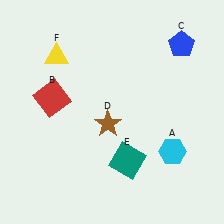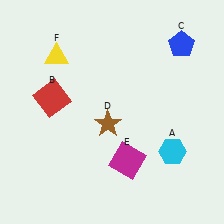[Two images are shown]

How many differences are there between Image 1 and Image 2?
There is 1 difference between the two images.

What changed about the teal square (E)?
In Image 1, E is teal. In Image 2, it changed to magenta.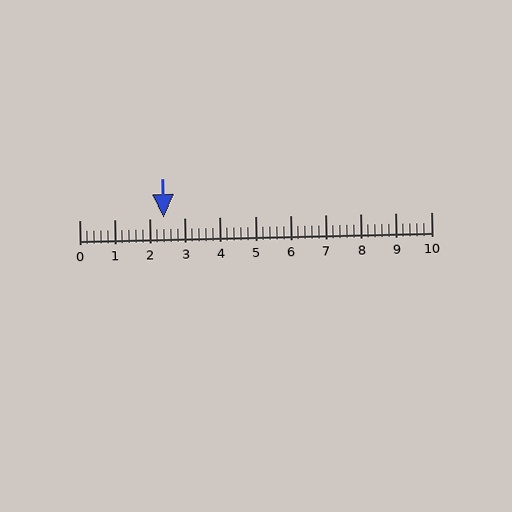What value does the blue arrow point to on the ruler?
The blue arrow points to approximately 2.4.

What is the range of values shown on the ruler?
The ruler shows values from 0 to 10.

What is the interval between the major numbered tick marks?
The major tick marks are spaced 1 units apart.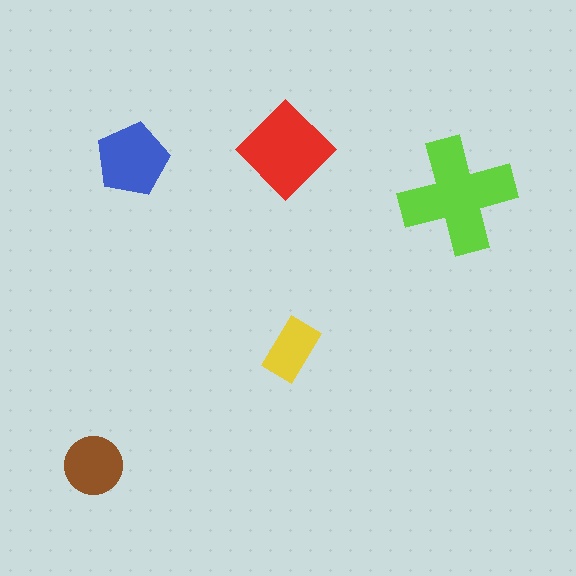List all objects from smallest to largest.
The yellow rectangle, the brown circle, the blue pentagon, the red diamond, the lime cross.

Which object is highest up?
The red diamond is topmost.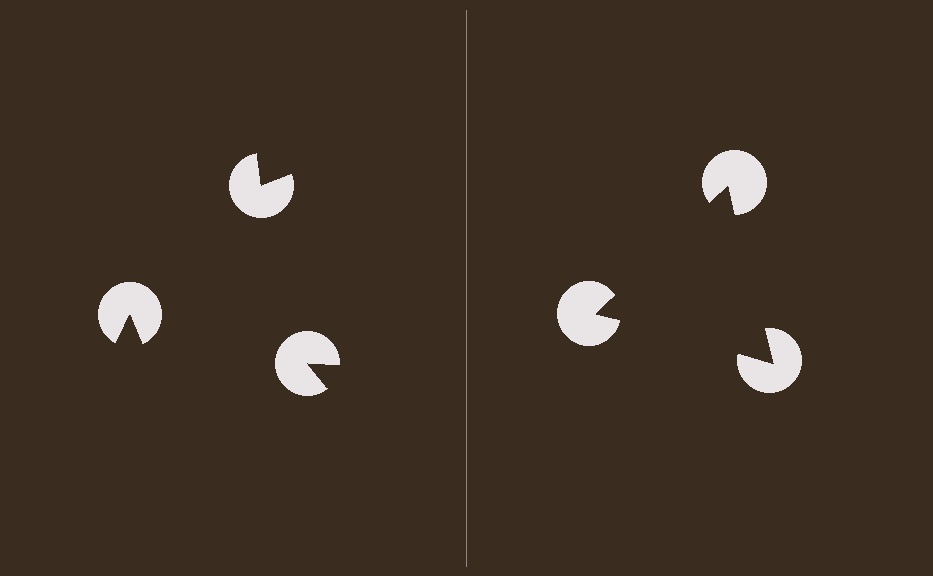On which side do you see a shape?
An illusory triangle appears on the right side. On the left side the wedge cuts are rotated, so no coherent shape forms.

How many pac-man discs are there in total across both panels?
6 — 3 on each side.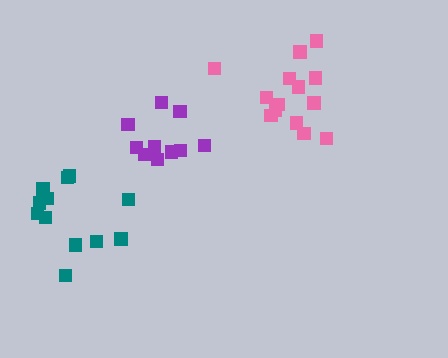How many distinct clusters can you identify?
There are 3 distinct clusters.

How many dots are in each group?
Group 1: 14 dots, Group 2: 10 dots, Group 3: 12 dots (36 total).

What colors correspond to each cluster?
The clusters are colored: pink, purple, teal.